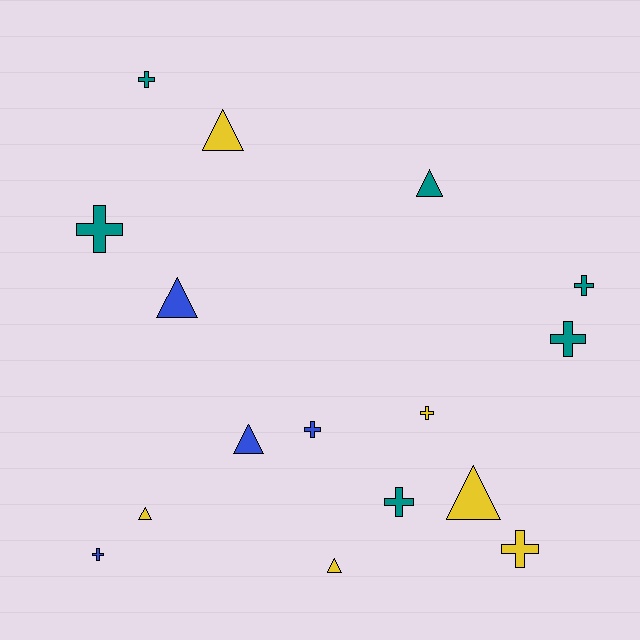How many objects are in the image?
There are 16 objects.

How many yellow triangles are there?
There are 4 yellow triangles.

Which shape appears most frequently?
Cross, with 9 objects.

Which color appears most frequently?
Teal, with 6 objects.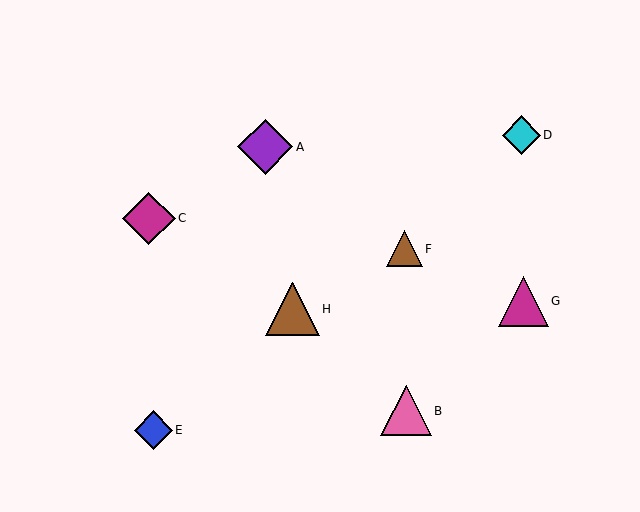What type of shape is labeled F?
Shape F is a brown triangle.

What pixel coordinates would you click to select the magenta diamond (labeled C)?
Click at (149, 218) to select the magenta diamond C.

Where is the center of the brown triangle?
The center of the brown triangle is at (404, 249).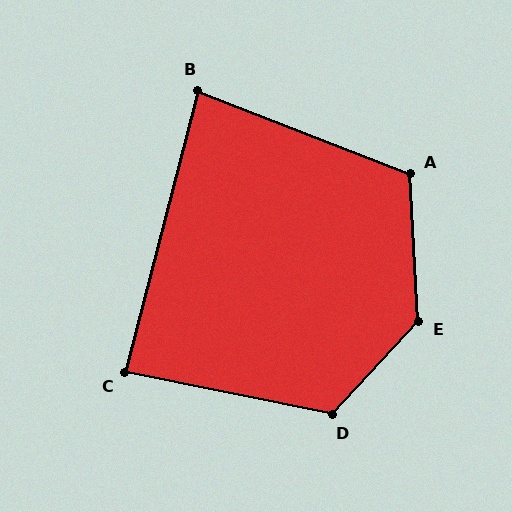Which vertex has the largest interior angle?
E, at approximately 134 degrees.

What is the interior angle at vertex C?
Approximately 87 degrees (approximately right).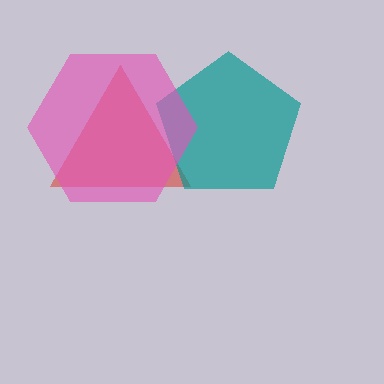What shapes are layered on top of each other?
The layered shapes are: a red triangle, a teal pentagon, a pink hexagon.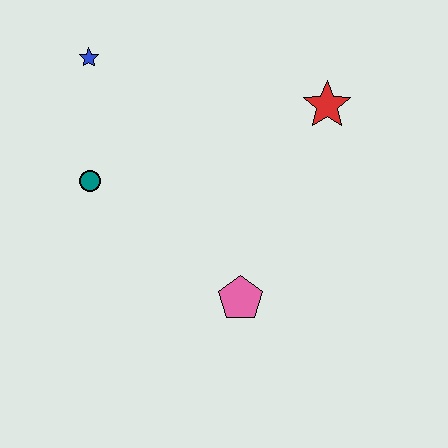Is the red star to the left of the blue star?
No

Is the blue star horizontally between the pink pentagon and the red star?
No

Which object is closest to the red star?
The pink pentagon is closest to the red star.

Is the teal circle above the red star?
No